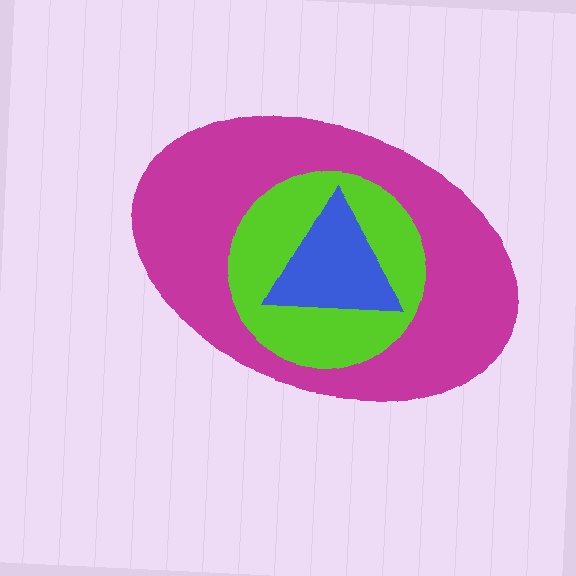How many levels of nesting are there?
3.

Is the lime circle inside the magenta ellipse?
Yes.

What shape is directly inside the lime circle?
The blue triangle.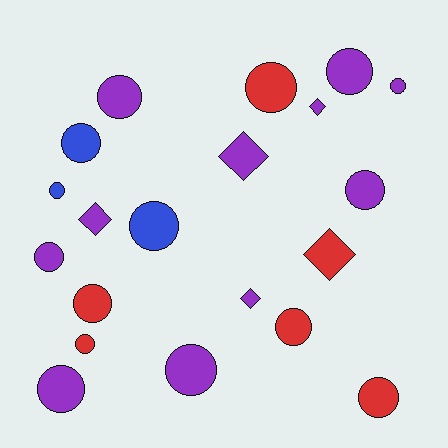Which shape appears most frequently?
Circle, with 15 objects.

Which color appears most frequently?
Purple, with 11 objects.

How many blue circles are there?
There are 3 blue circles.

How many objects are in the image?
There are 20 objects.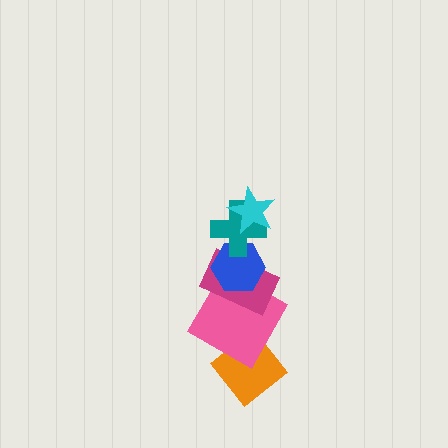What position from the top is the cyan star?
The cyan star is 1st from the top.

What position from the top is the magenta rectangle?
The magenta rectangle is 4th from the top.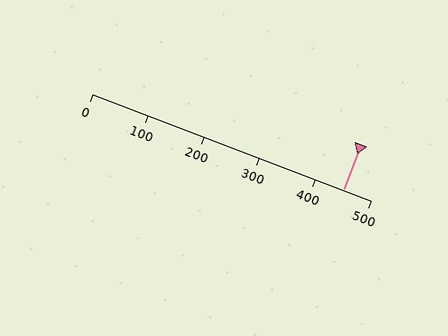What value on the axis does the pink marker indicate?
The marker indicates approximately 450.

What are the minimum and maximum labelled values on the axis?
The axis runs from 0 to 500.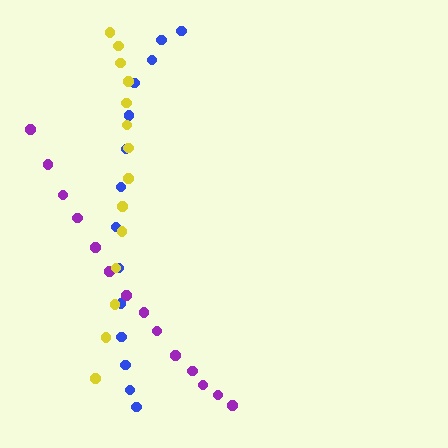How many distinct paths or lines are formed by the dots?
There are 3 distinct paths.